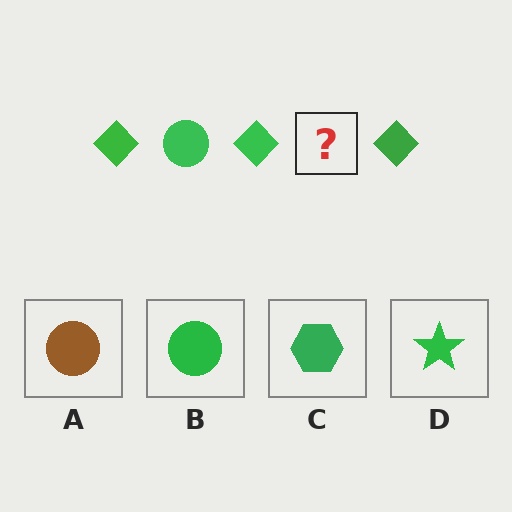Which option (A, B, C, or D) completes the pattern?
B.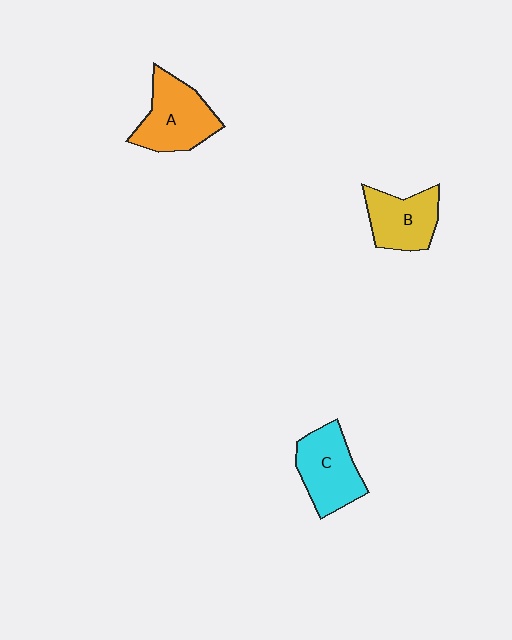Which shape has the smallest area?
Shape B (yellow).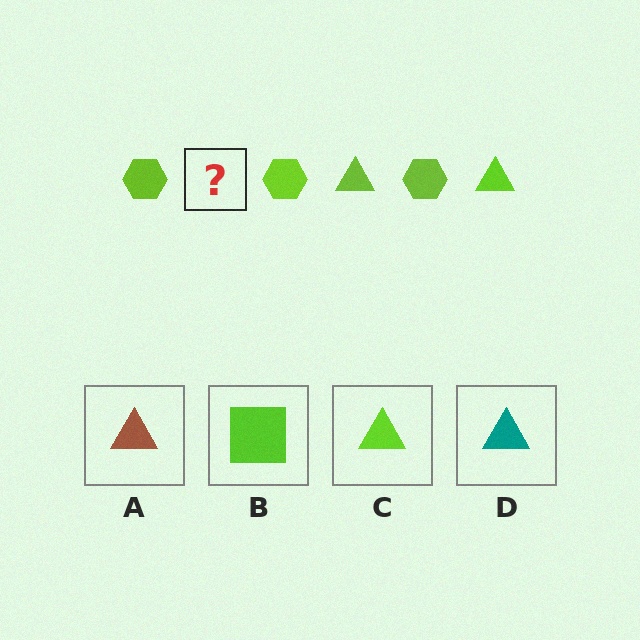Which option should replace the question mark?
Option C.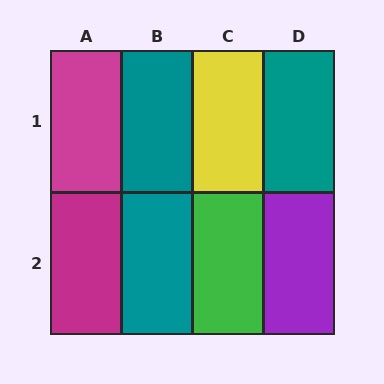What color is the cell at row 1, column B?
Teal.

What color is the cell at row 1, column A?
Magenta.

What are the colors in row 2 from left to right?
Magenta, teal, green, purple.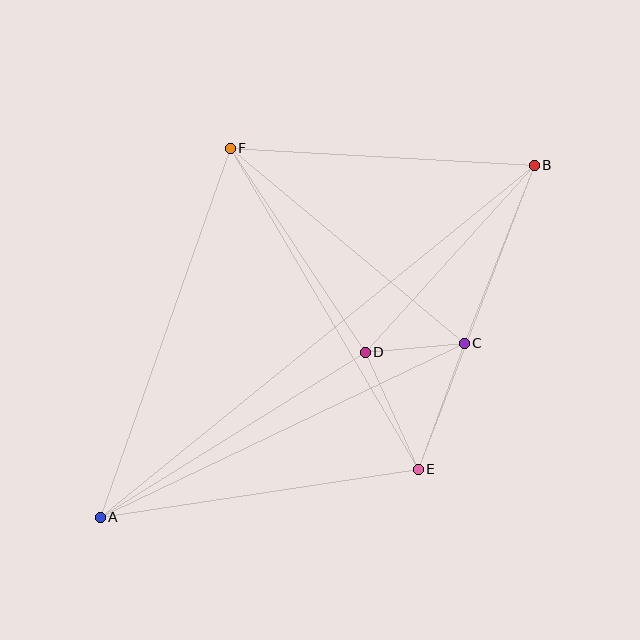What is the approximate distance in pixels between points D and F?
The distance between D and F is approximately 245 pixels.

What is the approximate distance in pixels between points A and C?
The distance between A and C is approximately 404 pixels.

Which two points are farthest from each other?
Points A and B are farthest from each other.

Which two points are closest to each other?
Points C and D are closest to each other.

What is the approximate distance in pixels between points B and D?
The distance between B and D is approximately 252 pixels.